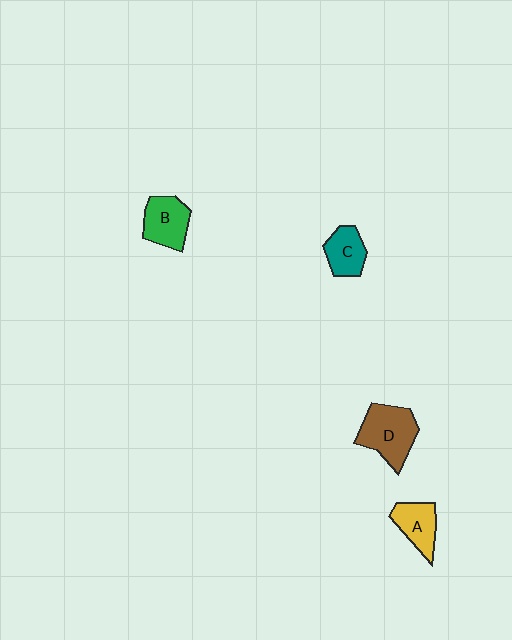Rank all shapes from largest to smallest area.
From largest to smallest: D (brown), B (green), A (yellow), C (teal).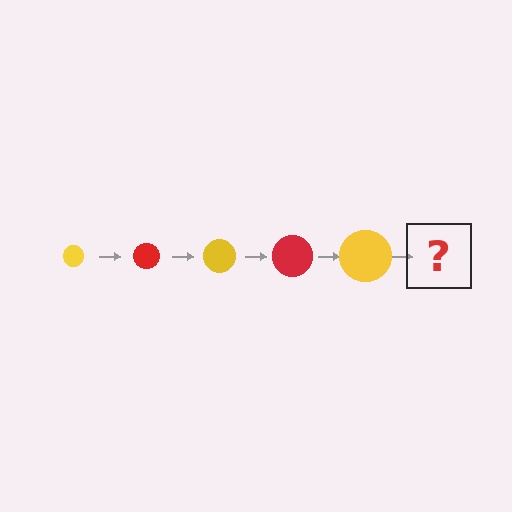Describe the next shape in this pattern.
It should be a red circle, larger than the previous one.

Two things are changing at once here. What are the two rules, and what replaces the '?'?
The two rules are that the circle grows larger each step and the color cycles through yellow and red. The '?' should be a red circle, larger than the previous one.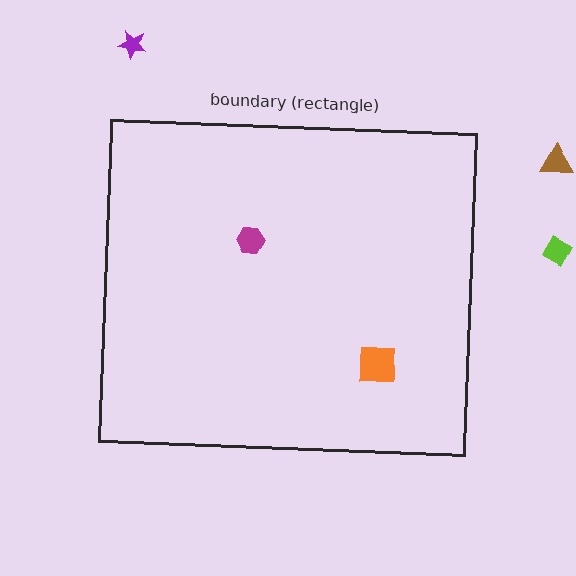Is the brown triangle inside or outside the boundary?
Outside.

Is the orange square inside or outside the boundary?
Inside.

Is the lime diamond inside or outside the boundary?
Outside.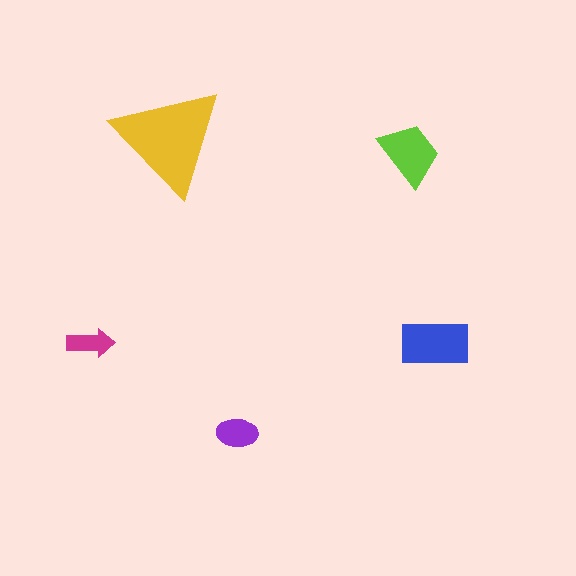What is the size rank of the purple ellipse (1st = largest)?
4th.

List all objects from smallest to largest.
The magenta arrow, the purple ellipse, the lime trapezoid, the blue rectangle, the yellow triangle.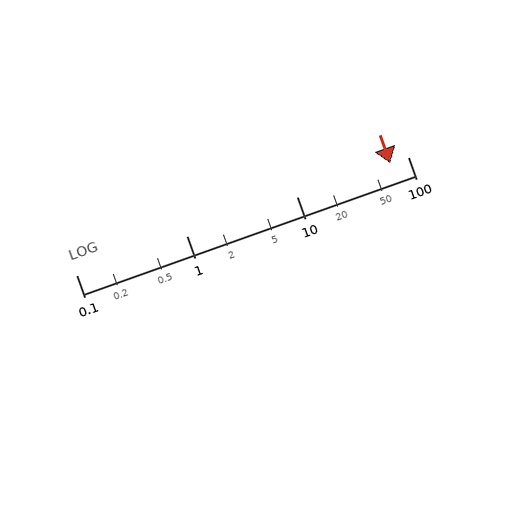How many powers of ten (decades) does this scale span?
The scale spans 3 decades, from 0.1 to 100.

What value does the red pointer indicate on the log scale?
The pointer indicates approximately 69.